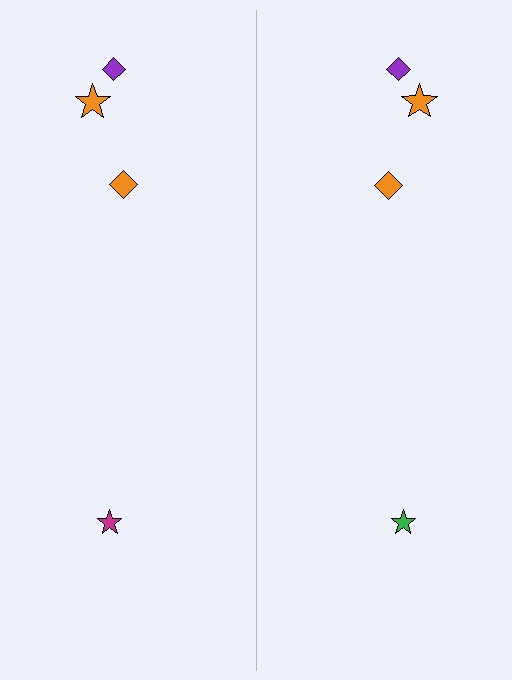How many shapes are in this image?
There are 8 shapes in this image.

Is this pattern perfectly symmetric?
No, the pattern is not perfectly symmetric. The green star on the right side breaks the symmetry — its mirror counterpart is magenta.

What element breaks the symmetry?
The green star on the right side breaks the symmetry — its mirror counterpart is magenta.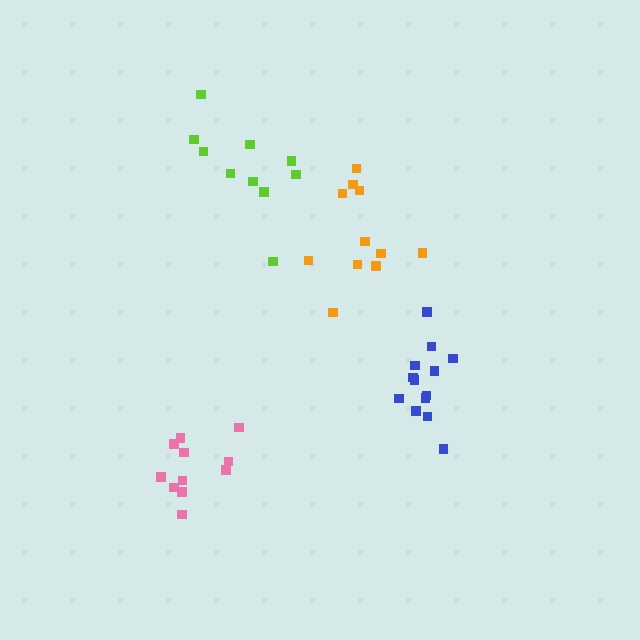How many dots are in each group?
Group 1: 10 dots, Group 2: 13 dots, Group 3: 11 dots, Group 4: 11 dots (45 total).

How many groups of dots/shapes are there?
There are 4 groups.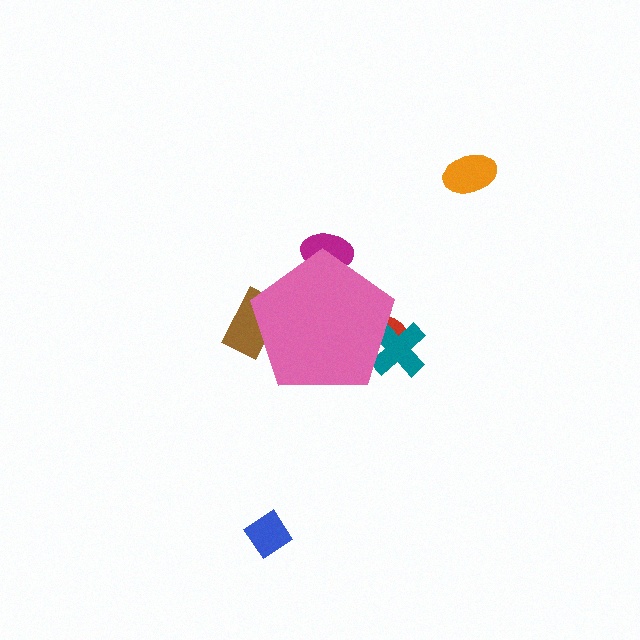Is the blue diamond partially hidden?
No, the blue diamond is fully visible.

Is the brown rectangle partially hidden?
Yes, the brown rectangle is partially hidden behind the pink pentagon.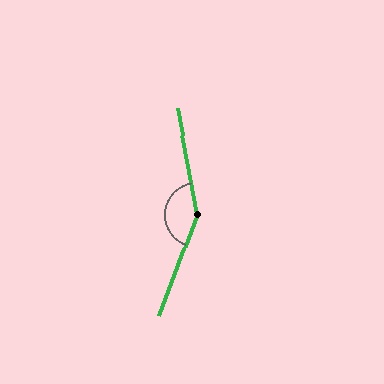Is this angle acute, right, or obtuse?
It is obtuse.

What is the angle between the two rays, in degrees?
Approximately 149 degrees.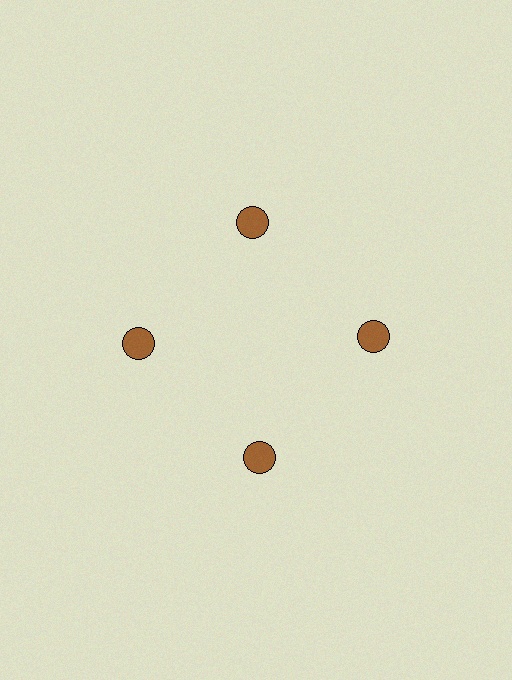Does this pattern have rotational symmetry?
Yes, this pattern has 4-fold rotational symmetry. It looks the same after rotating 90 degrees around the center.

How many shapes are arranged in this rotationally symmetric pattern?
There are 4 shapes, arranged in 4 groups of 1.